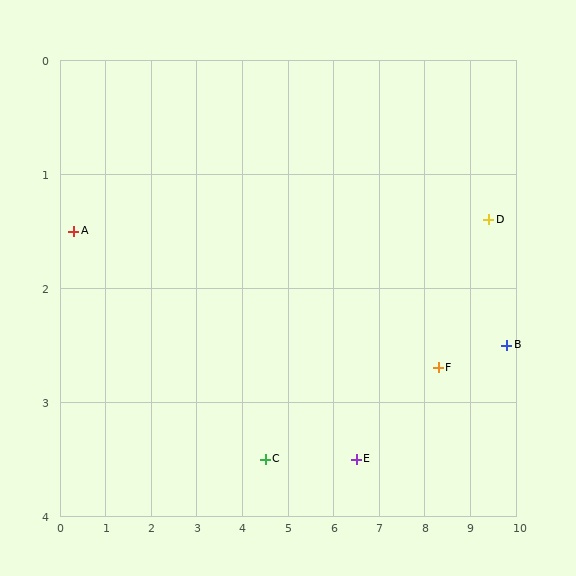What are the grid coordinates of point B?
Point B is at approximately (9.8, 2.5).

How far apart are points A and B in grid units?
Points A and B are about 9.6 grid units apart.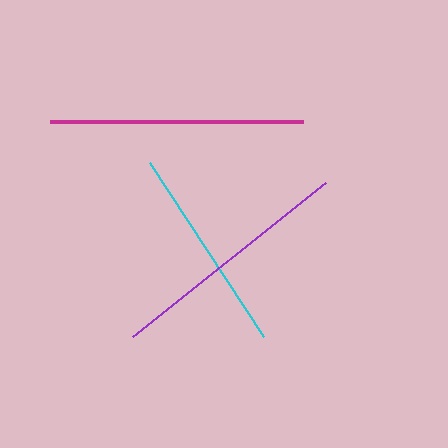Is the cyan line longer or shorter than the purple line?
The purple line is longer than the cyan line.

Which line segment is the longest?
The magenta line is the longest at approximately 254 pixels.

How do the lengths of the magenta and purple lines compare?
The magenta and purple lines are approximately the same length.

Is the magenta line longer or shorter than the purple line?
The magenta line is longer than the purple line.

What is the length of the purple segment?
The purple segment is approximately 246 pixels long.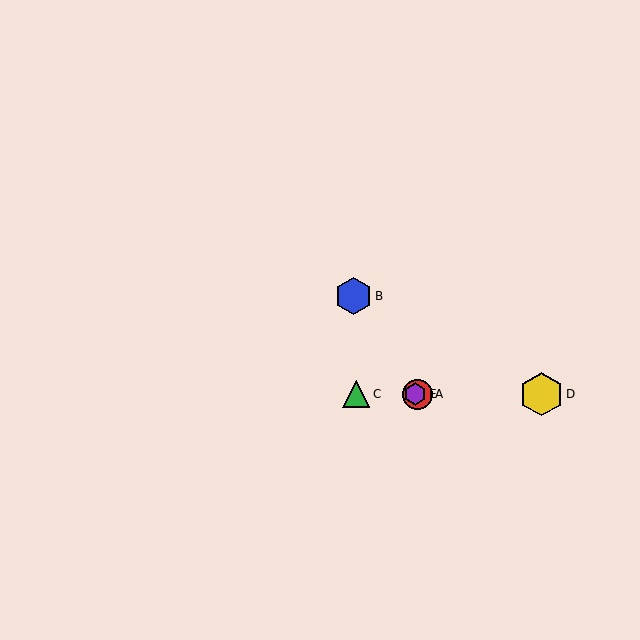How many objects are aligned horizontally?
4 objects (A, C, D, E) are aligned horizontally.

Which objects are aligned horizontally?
Objects A, C, D, E are aligned horizontally.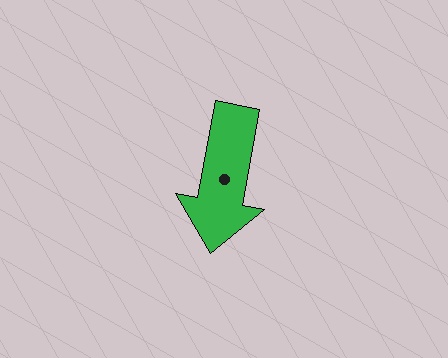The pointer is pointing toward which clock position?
Roughly 6 o'clock.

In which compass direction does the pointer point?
South.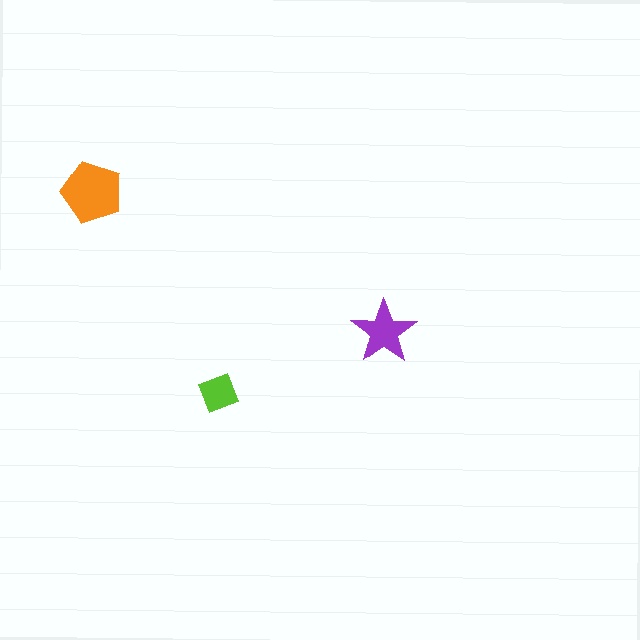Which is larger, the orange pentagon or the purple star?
The orange pentagon.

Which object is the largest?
The orange pentagon.